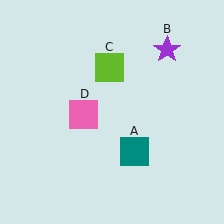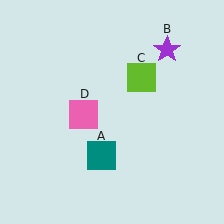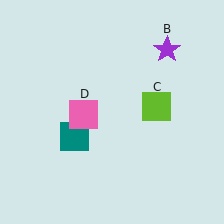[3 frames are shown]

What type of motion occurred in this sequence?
The teal square (object A), lime square (object C) rotated clockwise around the center of the scene.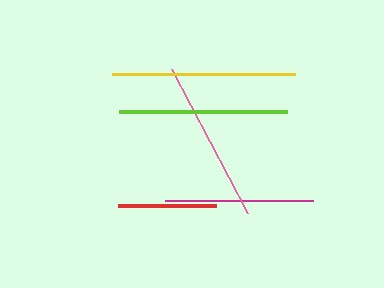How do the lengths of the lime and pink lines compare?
The lime and pink lines are approximately the same length.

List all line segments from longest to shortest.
From longest to shortest: yellow, lime, pink, magenta, red.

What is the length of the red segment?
The red segment is approximately 98 pixels long.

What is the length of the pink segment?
The pink segment is approximately 163 pixels long.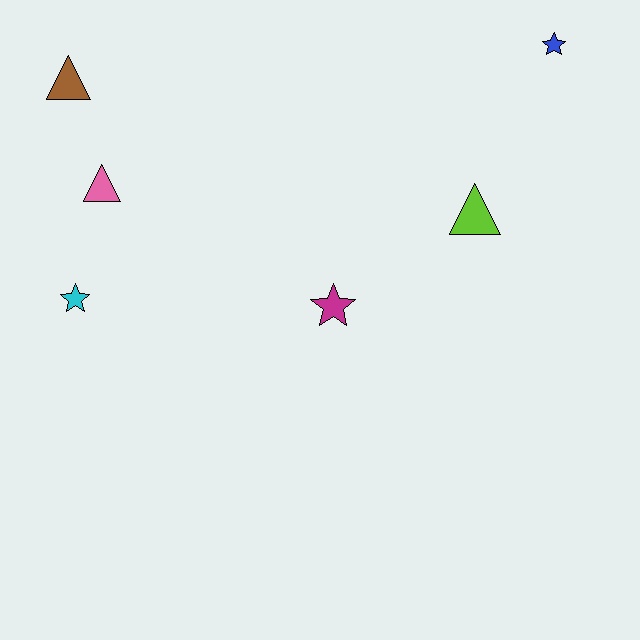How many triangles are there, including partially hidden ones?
There are 3 triangles.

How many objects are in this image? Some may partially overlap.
There are 6 objects.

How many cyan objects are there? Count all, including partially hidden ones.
There is 1 cyan object.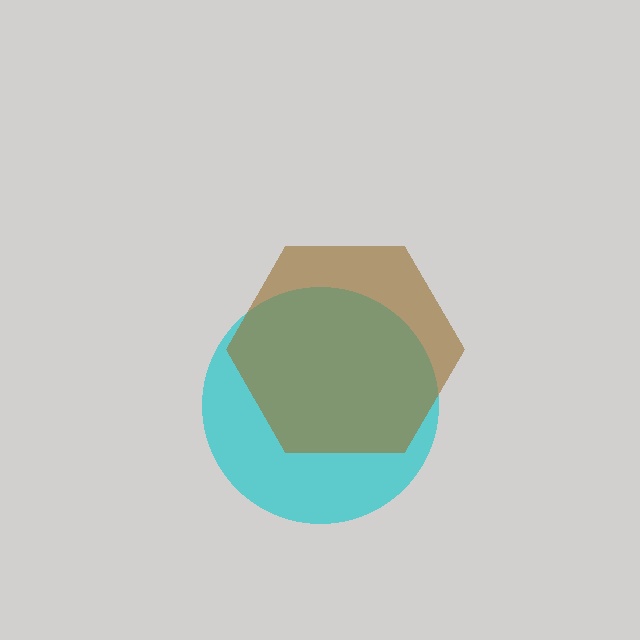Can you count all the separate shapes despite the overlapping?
Yes, there are 2 separate shapes.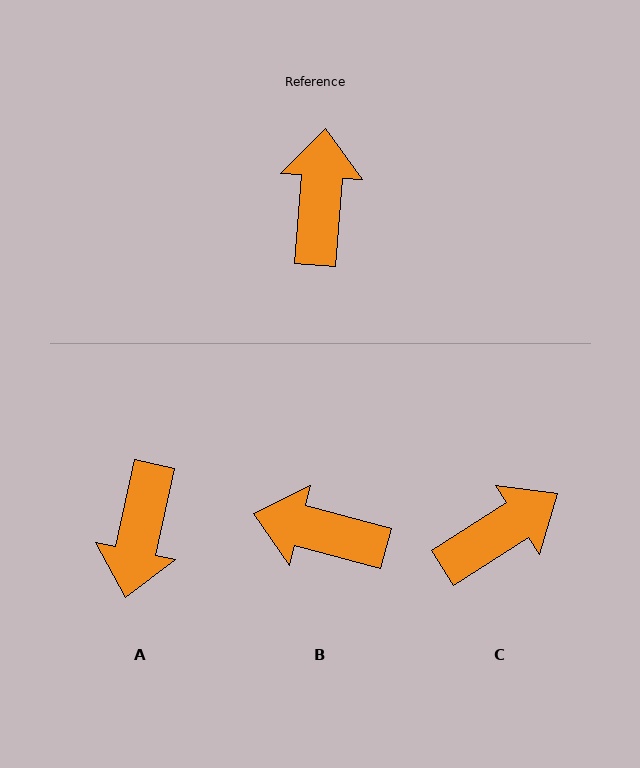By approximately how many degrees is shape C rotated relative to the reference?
Approximately 53 degrees clockwise.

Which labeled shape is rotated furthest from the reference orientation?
A, about 172 degrees away.